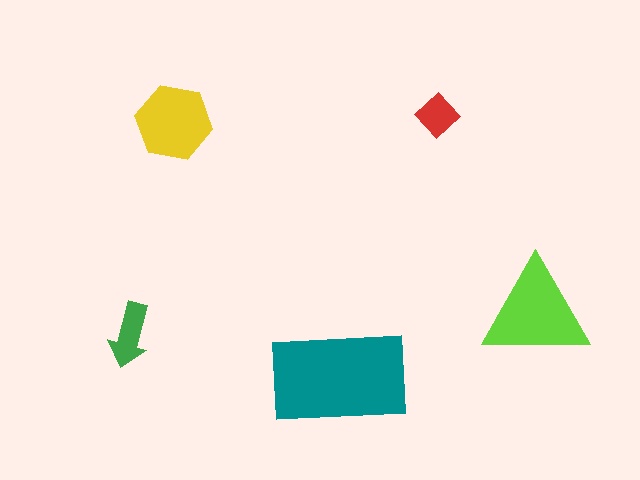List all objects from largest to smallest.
The teal rectangle, the lime triangle, the yellow hexagon, the green arrow, the red diamond.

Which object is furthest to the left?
The green arrow is leftmost.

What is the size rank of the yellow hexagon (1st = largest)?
3rd.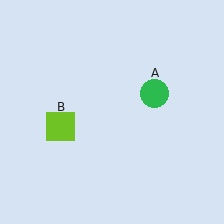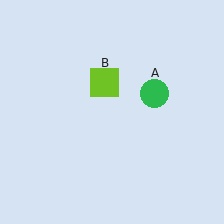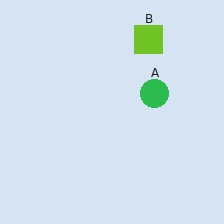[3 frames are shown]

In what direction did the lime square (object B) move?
The lime square (object B) moved up and to the right.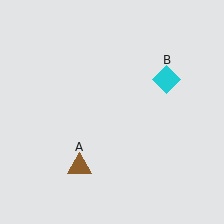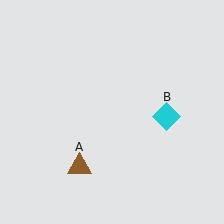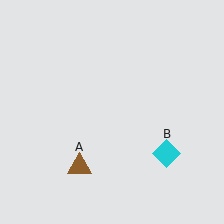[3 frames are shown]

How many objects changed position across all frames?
1 object changed position: cyan diamond (object B).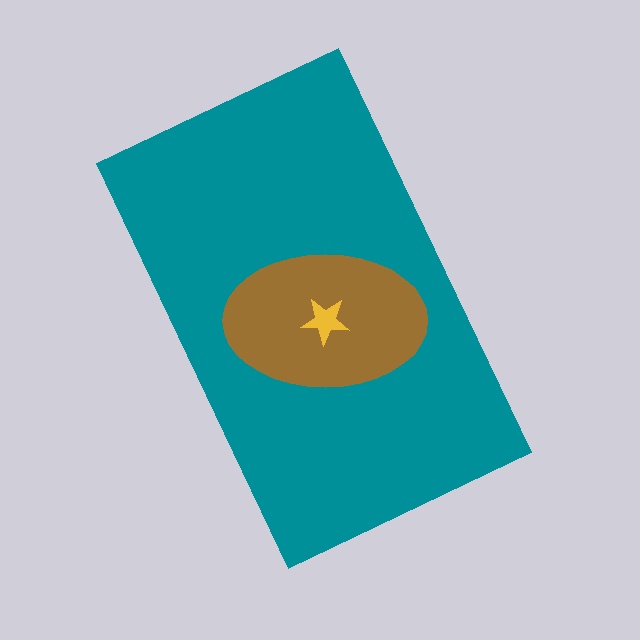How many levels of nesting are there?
3.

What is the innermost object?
The yellow star.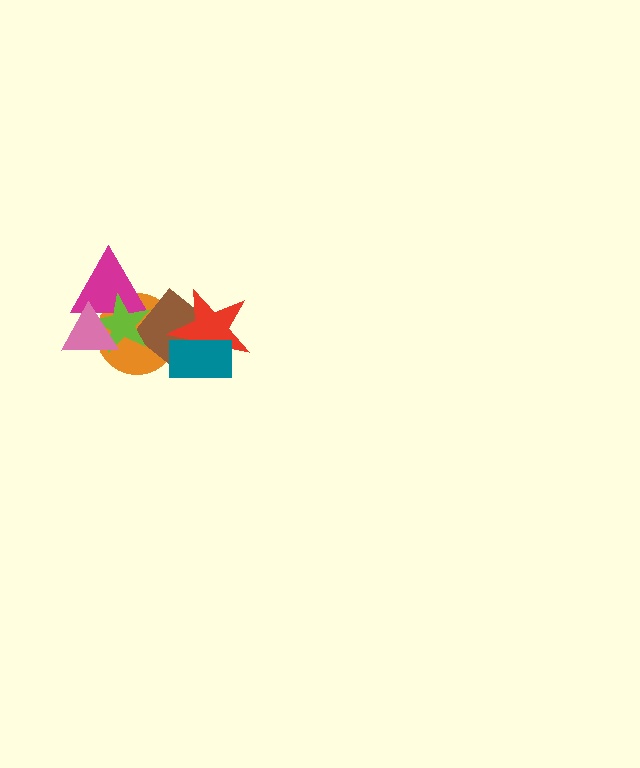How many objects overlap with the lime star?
4 objects overlap with the lime star.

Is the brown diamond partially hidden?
Yes, it is partially covered by another shape.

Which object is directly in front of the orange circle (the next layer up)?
The brown diamond is directly in front of the orange circle.